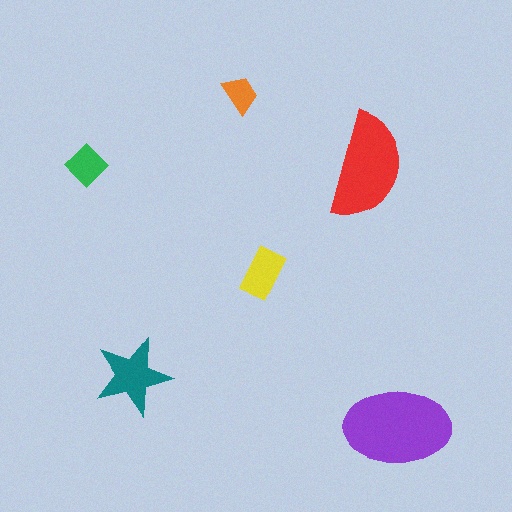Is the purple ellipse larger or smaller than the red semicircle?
Larger.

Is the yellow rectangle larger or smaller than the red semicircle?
Smaller.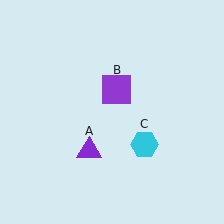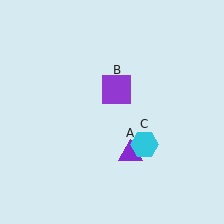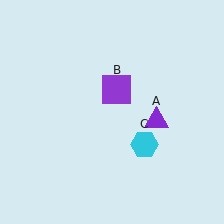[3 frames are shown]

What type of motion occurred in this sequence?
The purple triangle (object A) rotated counterclockwise around the center of the scene.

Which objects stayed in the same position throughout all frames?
Purple square (object B) and cyan hexagon (object C) remained stationary.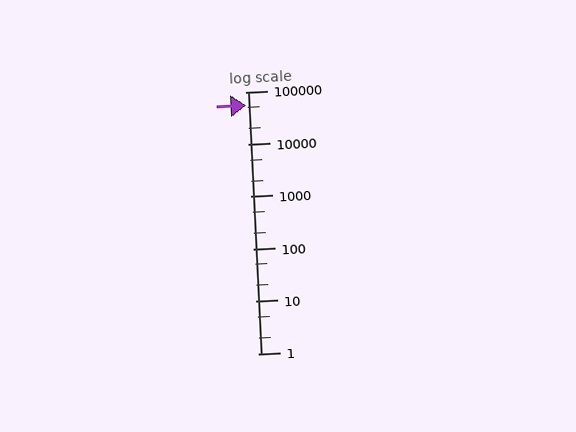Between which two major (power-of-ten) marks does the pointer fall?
The pointer is between 10000 and 100000.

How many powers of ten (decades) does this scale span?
The scale spans 5 decades, from 1 to 100000.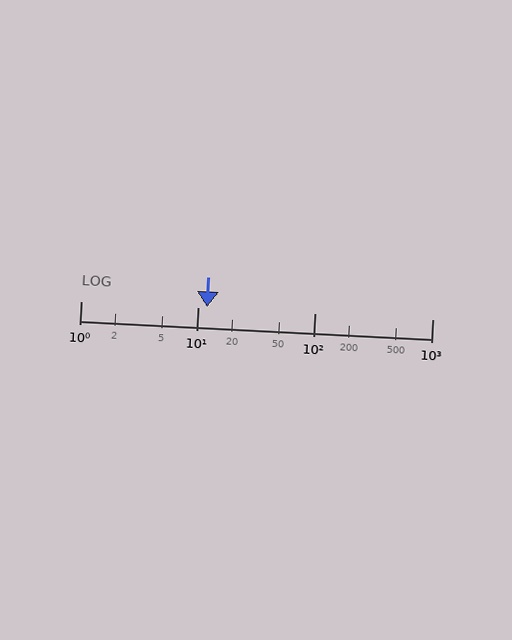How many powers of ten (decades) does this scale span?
The scale spans 3 decades, from 1 to 1000.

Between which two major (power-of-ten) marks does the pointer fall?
The pointer is between 10 and 100.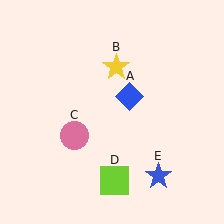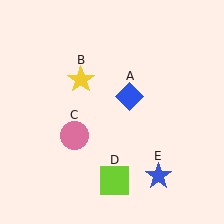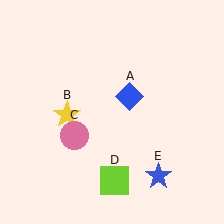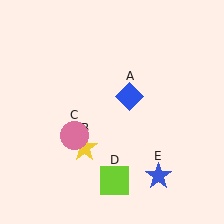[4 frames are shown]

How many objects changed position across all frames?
1 object changed position: yellow star (object B).